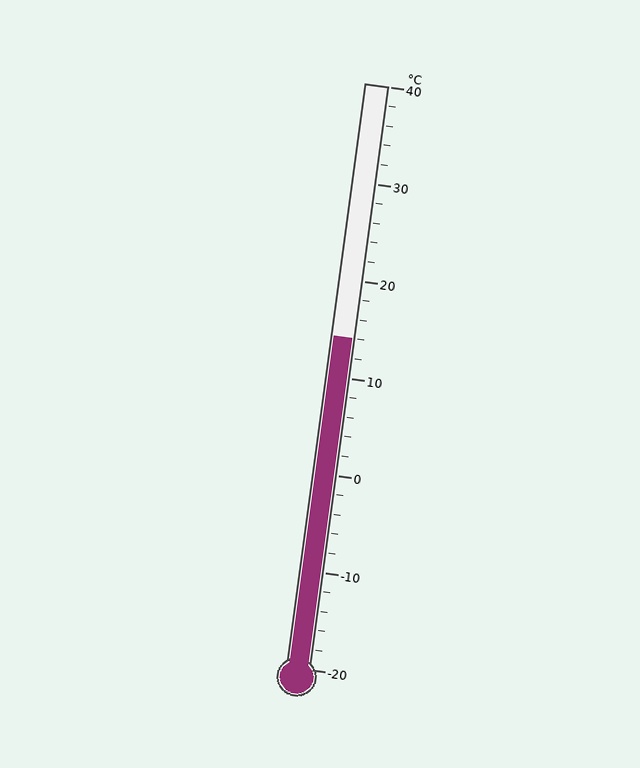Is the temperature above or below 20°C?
The temperature is below 20°C.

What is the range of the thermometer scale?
The thermometer scale ranges from -20°C to 40°C.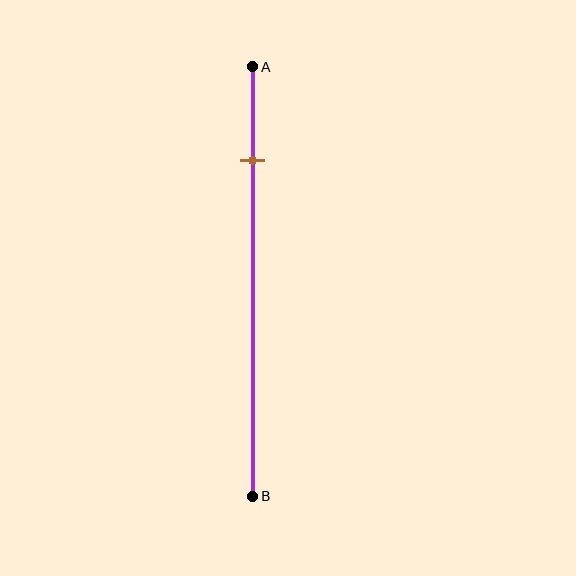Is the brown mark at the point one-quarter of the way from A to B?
No, the mark is at about 20% from A, not at the 25% one-quarter point.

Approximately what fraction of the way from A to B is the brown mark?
The brown mark is approximately 20% of the way from A to B.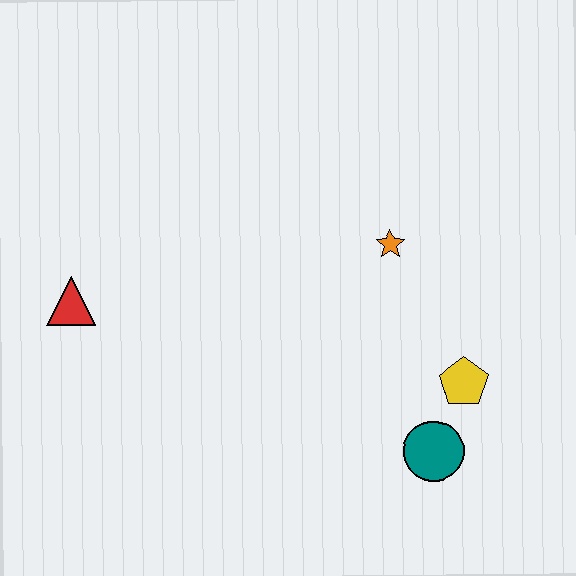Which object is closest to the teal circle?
The yellow pentagon is closest to the teal circle.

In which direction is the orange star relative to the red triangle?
The orange star is to the right of the red triangle.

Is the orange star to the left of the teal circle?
Yes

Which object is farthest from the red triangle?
The yellow pentagon is farthest from the red triangle.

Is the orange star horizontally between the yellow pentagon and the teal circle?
No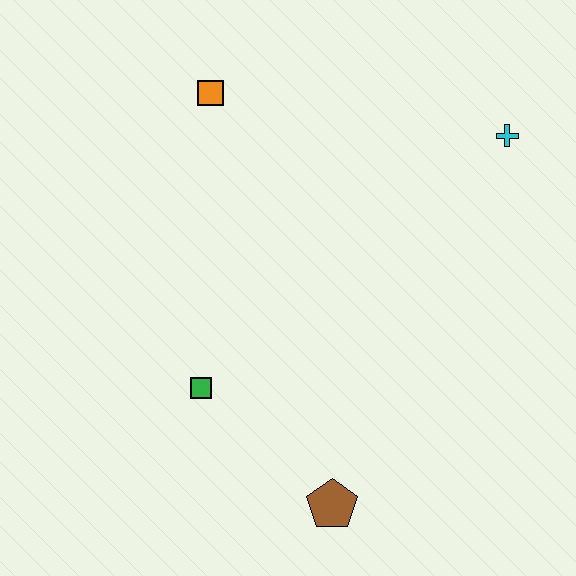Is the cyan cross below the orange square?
Yes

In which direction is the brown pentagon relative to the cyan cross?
The brown pentagon is below the cyan cross.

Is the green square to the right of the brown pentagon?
No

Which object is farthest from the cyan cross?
The brown pentagon is farthest from the cyan cross.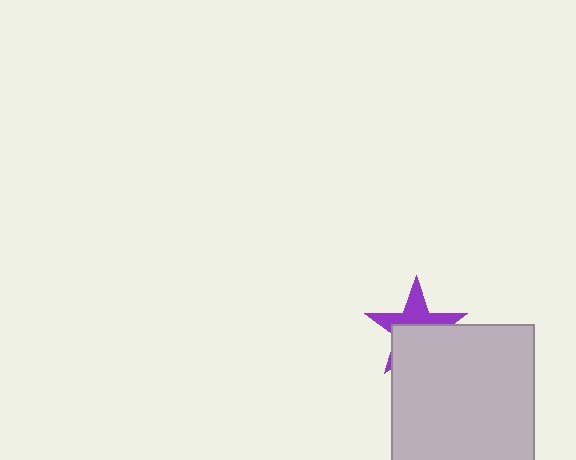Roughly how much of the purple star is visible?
About half of it is visible (roughly 45%).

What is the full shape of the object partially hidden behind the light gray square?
The partially hidden object is a purple star.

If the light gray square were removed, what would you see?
You would see the complete purple star.